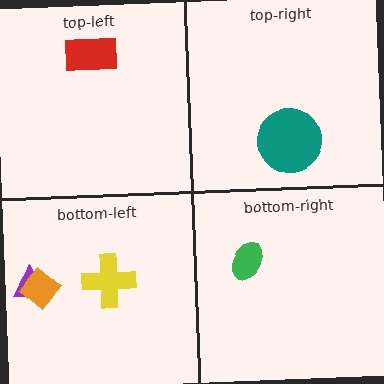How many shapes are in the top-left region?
1.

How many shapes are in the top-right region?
1.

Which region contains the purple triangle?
The bottom-left region.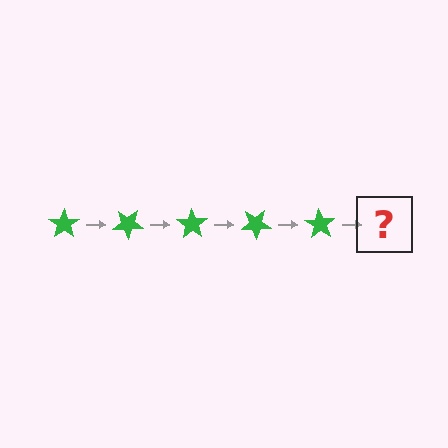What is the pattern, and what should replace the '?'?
The pattern is that the star rotates 35 degrees each step. The '?' should be a green star rotated 175 degrees.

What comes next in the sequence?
The next element should be a green star rotated 175 degrees.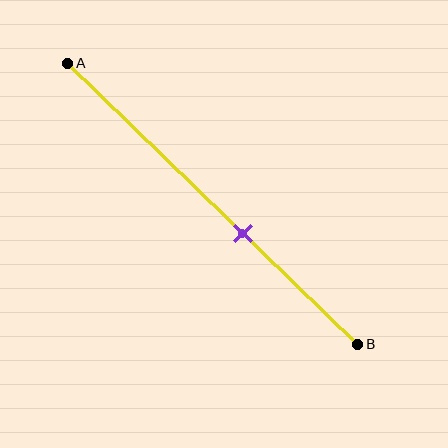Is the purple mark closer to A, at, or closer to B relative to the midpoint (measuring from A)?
The purple mark is closer to point B than the midpoint of segment AB.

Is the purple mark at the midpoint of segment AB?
No, the mark is at about 60% from A, not at the 50% midpoint.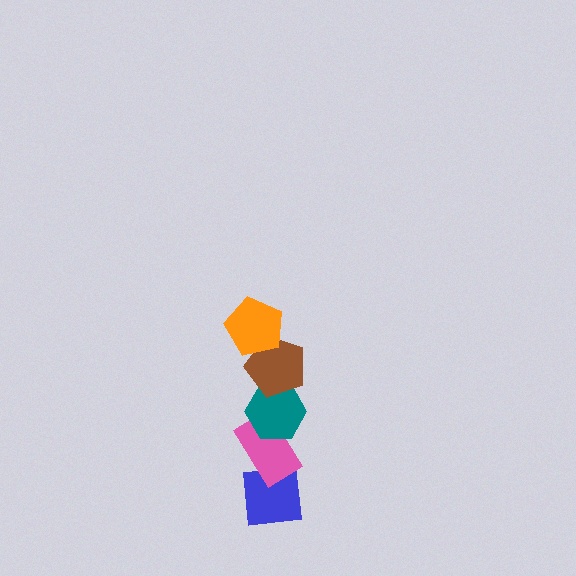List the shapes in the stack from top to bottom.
From top to bottom: the orange pentagon, the brown pentagon, the teal hexagon, the pink rectangle, the blue square.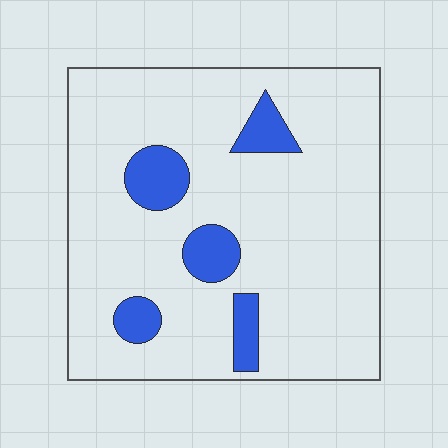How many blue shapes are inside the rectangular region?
5.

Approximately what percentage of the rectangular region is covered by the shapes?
Approximately 15%.